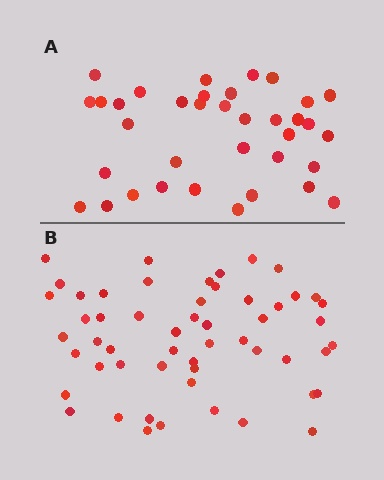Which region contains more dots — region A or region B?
Region B (the bottom region) has more dots.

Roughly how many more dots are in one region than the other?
Region B has approximately 20 more dots than region A.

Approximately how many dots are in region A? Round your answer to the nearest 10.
About 40 dots. (The exact count is 36, which rounds to 40.)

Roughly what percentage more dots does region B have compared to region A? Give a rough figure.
About 50% more.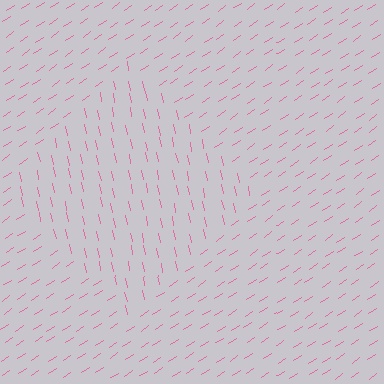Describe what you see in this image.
The image is filled with small pink line segments. A diamond region in the image has lines oriented differently from the surrounding lines, creating a visible texture boundary.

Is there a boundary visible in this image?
Yes, there is a texture boundary formed by a change in line orientation.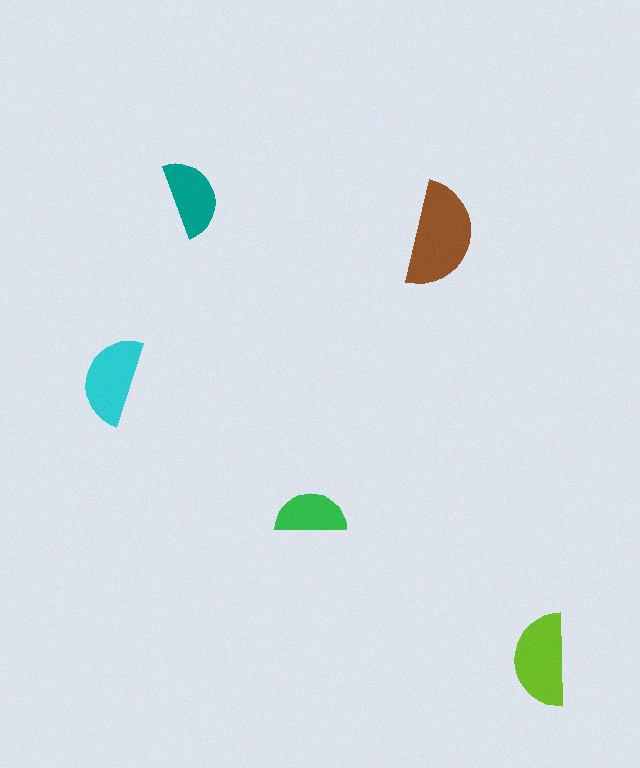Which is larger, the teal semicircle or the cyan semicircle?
The cyan one.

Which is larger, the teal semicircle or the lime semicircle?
The lime one.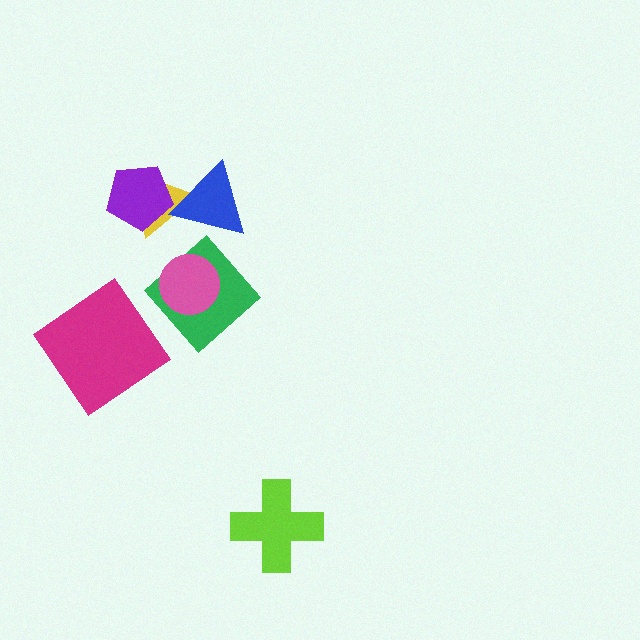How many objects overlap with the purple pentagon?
1 object overlaps with the purple pentagon.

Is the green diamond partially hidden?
Yes, it is partially covered by another shape.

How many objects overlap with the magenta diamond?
0 objects overlap with the magenta diamond.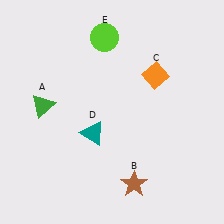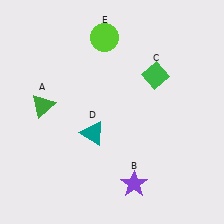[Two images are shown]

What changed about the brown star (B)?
In Image 1, B is brown. In Image 2, it changed to purple.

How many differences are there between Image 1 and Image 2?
There are 2 differences between the two images.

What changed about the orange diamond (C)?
In Image 1, C is orange. In Image 2, it changed to green.